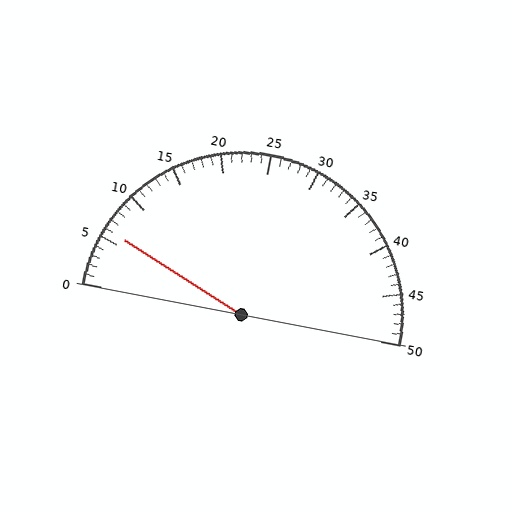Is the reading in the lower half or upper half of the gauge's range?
The reading is in the lower half of the range (0 to 50).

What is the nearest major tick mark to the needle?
The nearest major tick mark is 5.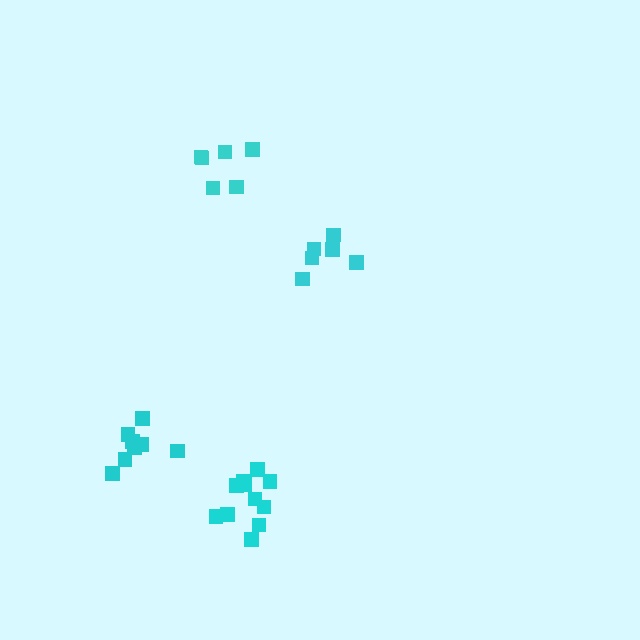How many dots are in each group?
Group 1: 6 dots, Group 2: 11 dots, Group 3: 8 dots, Group 4: 6 dots (31 total).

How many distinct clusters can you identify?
There are 4 distinct clusters.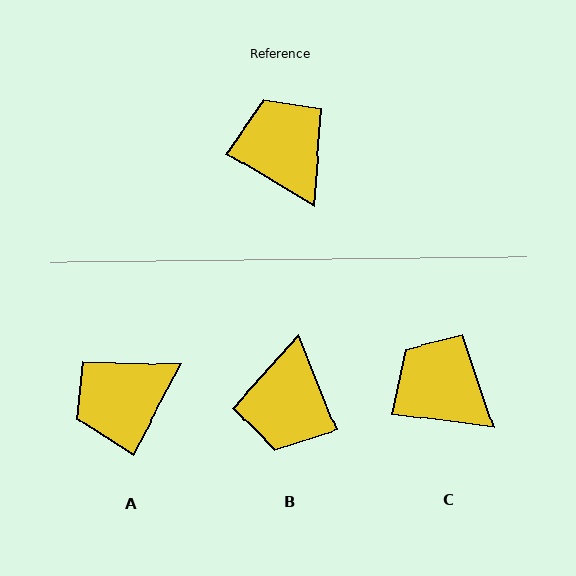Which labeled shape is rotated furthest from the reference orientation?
B, about 142 degrees away.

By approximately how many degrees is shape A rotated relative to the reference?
Approximately 93 degrees counter-clockwise.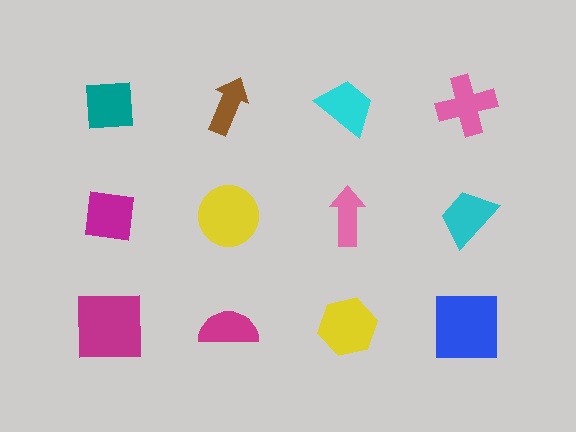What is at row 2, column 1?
A magenta square.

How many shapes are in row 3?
4 shapes.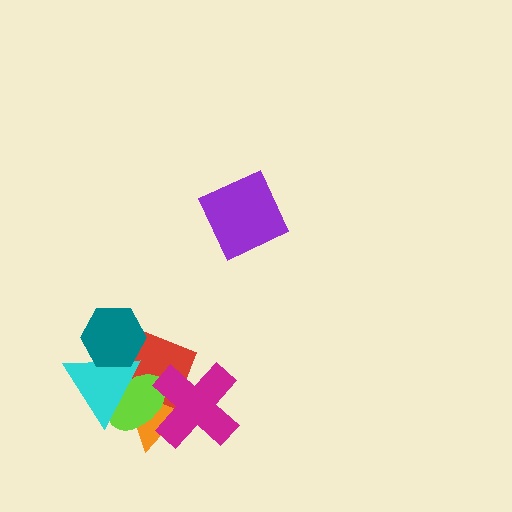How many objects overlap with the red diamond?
5 objects overlap with the red diamond.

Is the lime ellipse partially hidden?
Yes, it is partially covered by another shape.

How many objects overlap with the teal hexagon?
2 objects overlap with the teal hexagon.